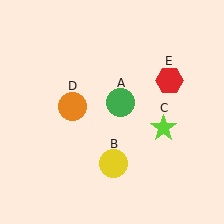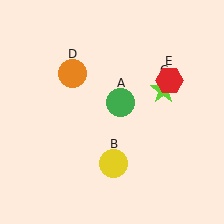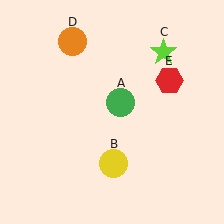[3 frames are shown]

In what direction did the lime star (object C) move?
The lime star (object C) moved up.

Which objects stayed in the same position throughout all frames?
Green circle (object A) and yellow circle (object B) and red hexagon (object E) remained stationary.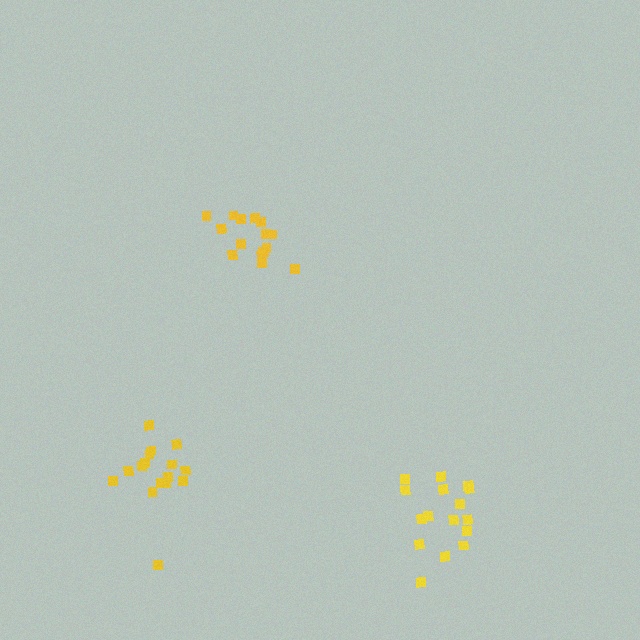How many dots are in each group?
Group 1: 16 dots, Group 2: 16 dots, Group 3: 16 dots (48 total).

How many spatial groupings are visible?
There are 3 spatial groupings.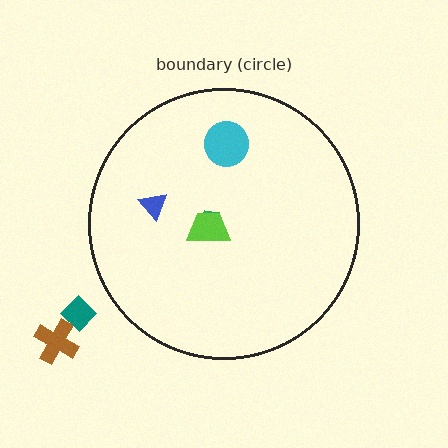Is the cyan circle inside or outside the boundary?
Inside.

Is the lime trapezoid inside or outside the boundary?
Inside.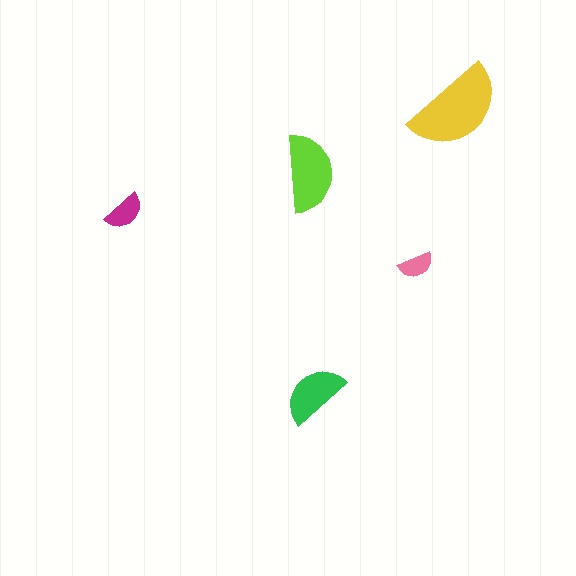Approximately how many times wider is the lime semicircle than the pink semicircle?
About 2 times wider.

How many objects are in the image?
There are 5 objects in the image.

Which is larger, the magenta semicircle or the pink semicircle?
The magenta one.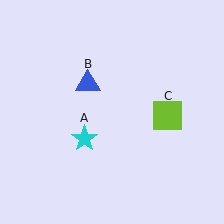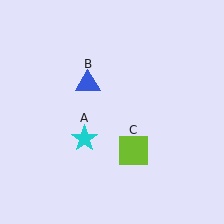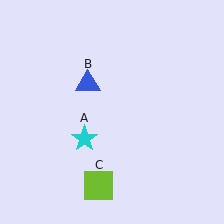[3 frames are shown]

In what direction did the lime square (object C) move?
The lime square (object C) moved down and to the left.